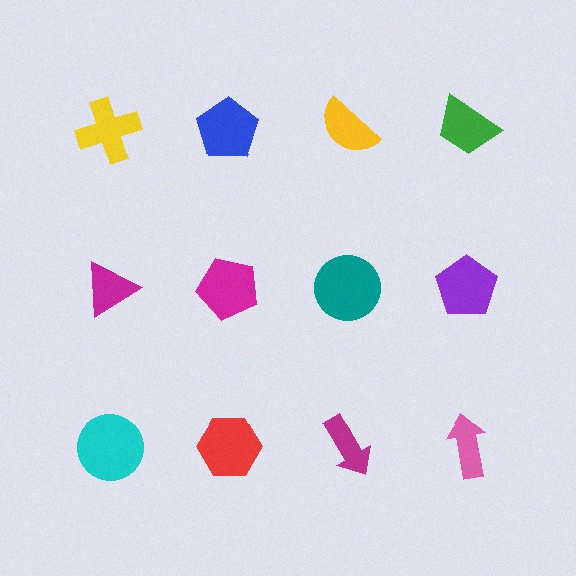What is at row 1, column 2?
A blue pentagon.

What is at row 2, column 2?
A magenta pentagon.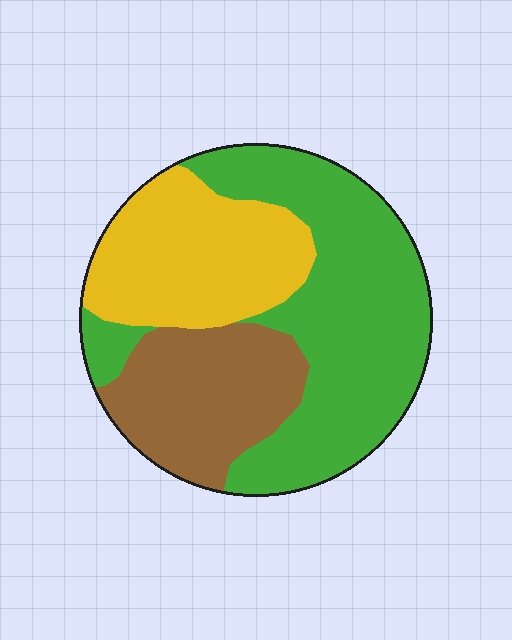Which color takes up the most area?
Green, at roughly 50%.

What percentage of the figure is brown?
Brown covers around 25% of the figure.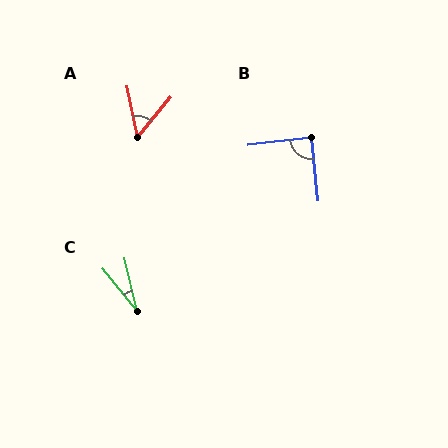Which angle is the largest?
B, at approximately 89 degrees.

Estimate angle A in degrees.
Approximately 51 degrees.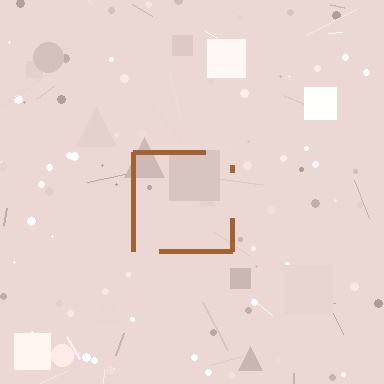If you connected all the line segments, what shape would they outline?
They would outline a square.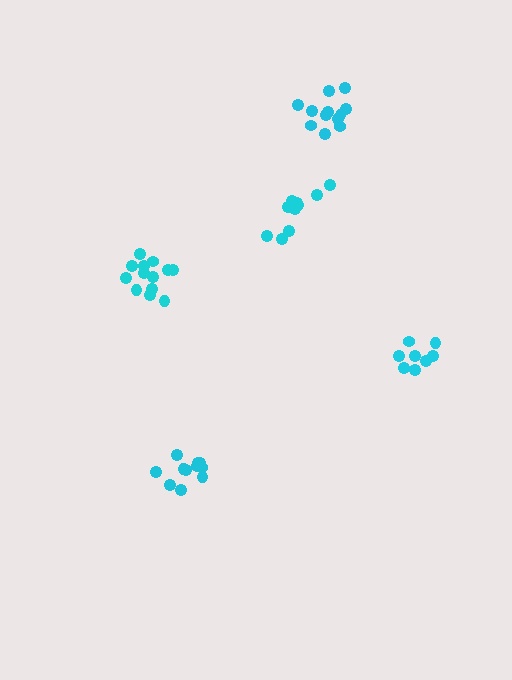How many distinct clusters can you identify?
There are 5 distinct clusters.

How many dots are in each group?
Group 1: 8 dots, Group 2: 13 dots, Group 3: 12 dots, Group 4: 10 dots, Group 5: 11 dots (54 total).